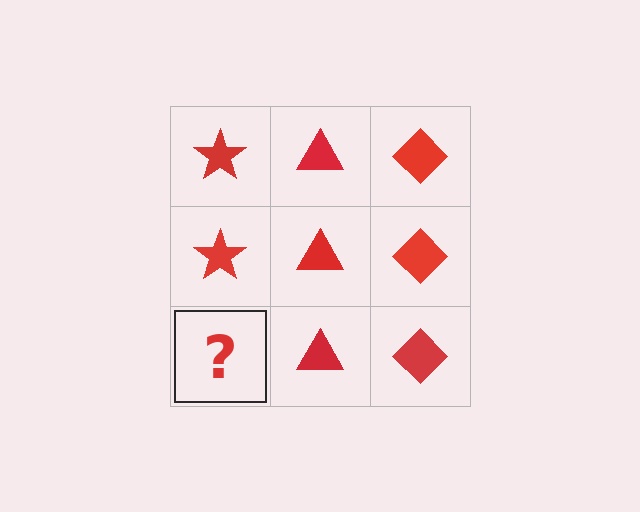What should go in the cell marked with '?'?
The missing cell should contain a red star.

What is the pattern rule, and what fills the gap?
The rule is that each column has a consistent shape. The gap should be filled with a red star.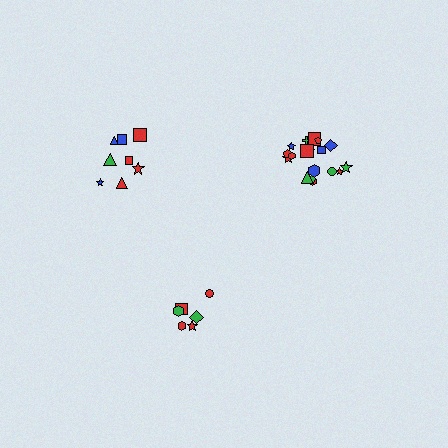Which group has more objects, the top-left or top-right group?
The top-right group.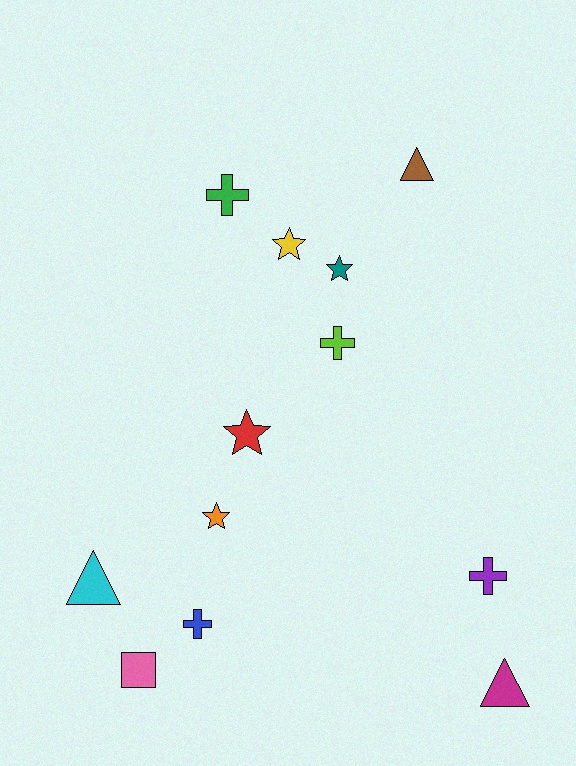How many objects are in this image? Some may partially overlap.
There are 12 objects.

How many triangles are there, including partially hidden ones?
There are 3 triangles.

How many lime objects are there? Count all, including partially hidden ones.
There is 1 lime object.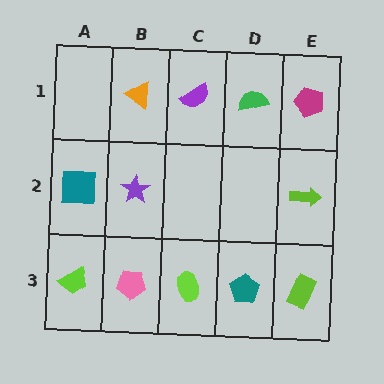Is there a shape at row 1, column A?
No, that cell is empty.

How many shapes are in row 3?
5 shapes.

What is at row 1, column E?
A magenta pentagon.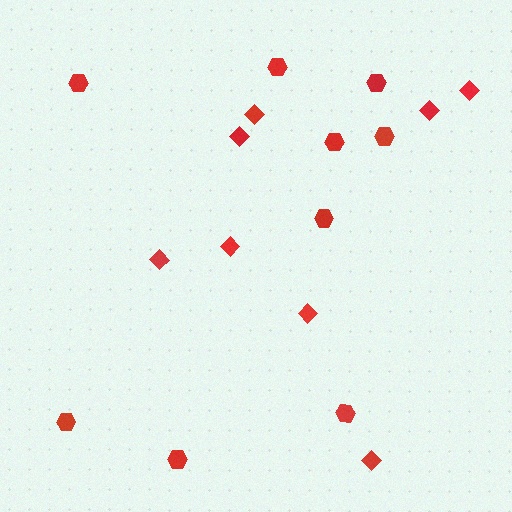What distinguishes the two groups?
There are 2 groups: one group of hexagons (9) and one group of diamonds (8).